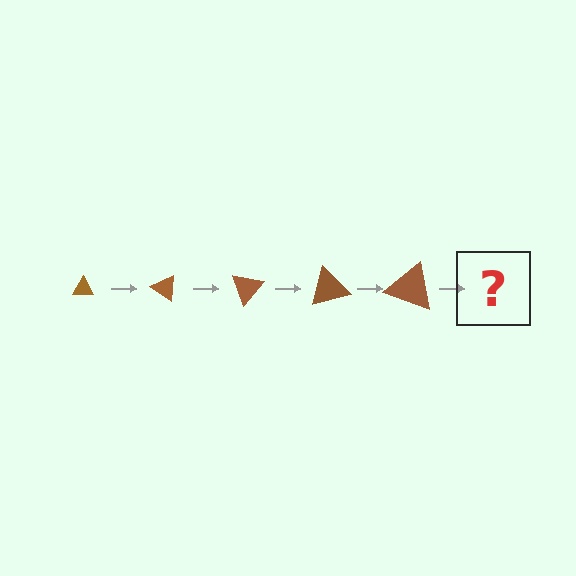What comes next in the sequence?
The next element should be a triangle, larger than the previous one and rotated 175 degrees from the start.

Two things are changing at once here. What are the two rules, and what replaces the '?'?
The two rules are that the triangle grows larger each step and it rotates 35 degrees each step. The '?' should be a triangle, larger than the previous one and rotated 175 degrees from the start.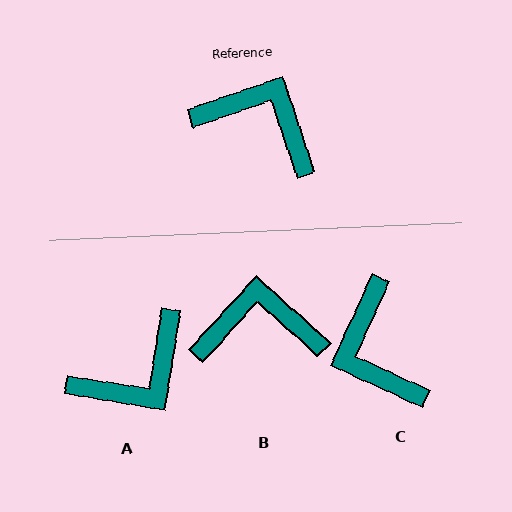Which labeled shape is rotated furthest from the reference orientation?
C, about 136 degrees away.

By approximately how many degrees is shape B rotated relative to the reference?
Approximately 29 degrees counter-clockwise.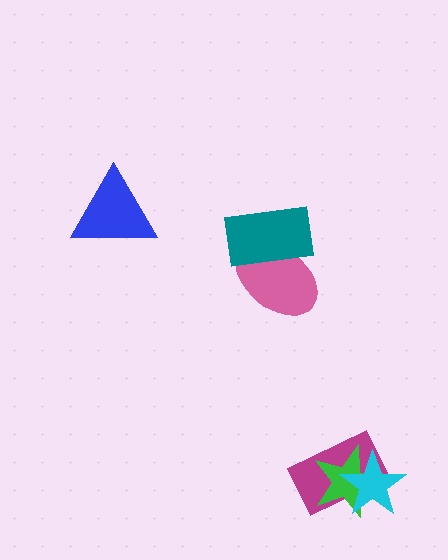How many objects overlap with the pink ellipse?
1 object overlaps with the pink ellipse.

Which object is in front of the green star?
The cyan star is in front of the green star.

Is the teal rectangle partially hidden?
No, no other shape covers it.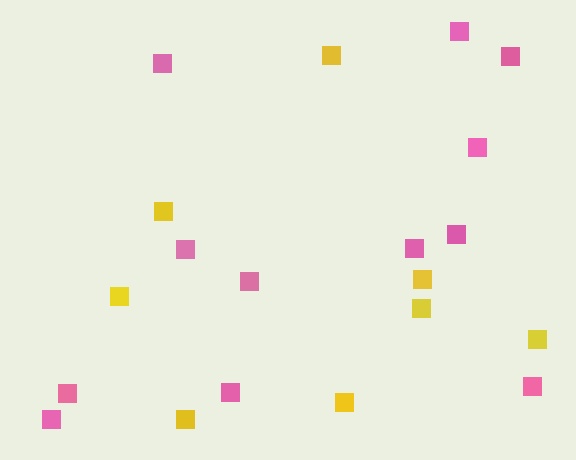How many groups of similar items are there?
There are 2 groups: one group of pink squares (12) and one group of yellow squares (8).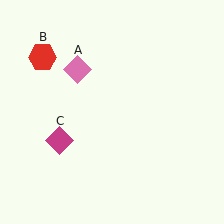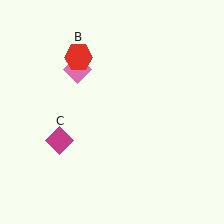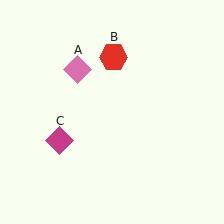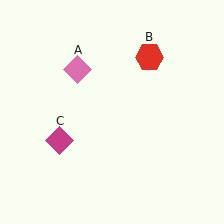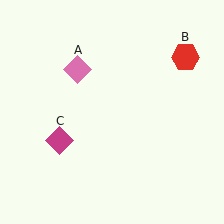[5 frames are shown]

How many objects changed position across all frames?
1 object changed position: red hexagon (object B).